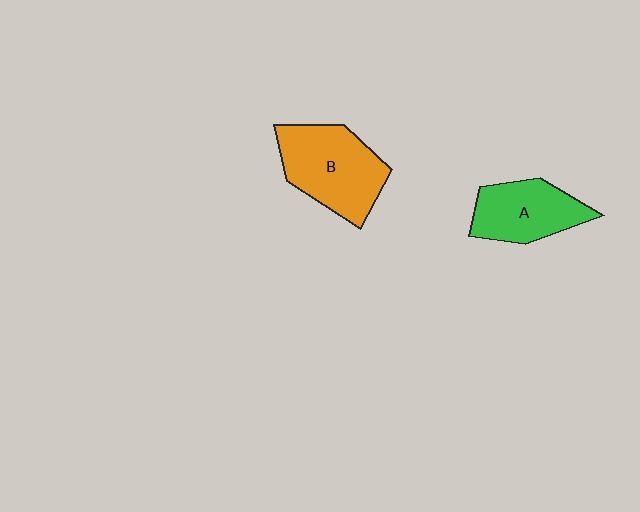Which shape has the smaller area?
Shape A (green).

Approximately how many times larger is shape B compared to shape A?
Approximately 1.3 times.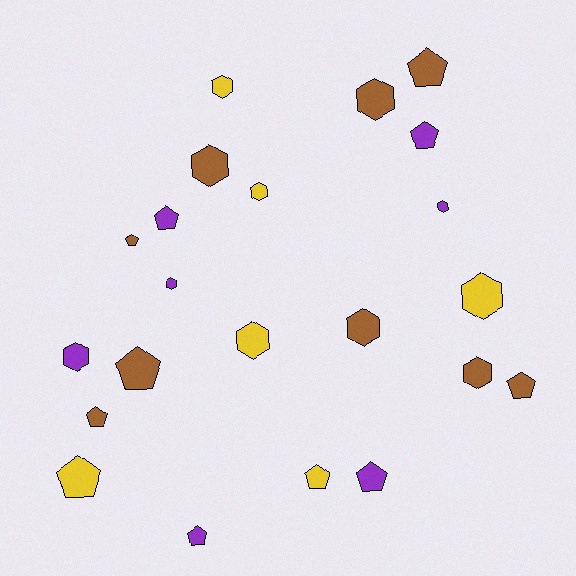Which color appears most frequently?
Brown, with 9 objects.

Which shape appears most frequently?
Pentagon, with 11 objects.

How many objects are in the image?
There are 22 objects.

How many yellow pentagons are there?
There are 2 yellow pentagons.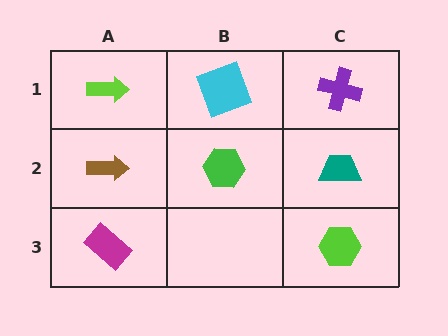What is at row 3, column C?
A lime hexagon.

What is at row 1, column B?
A cyan square.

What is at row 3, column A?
A magenta rectangle.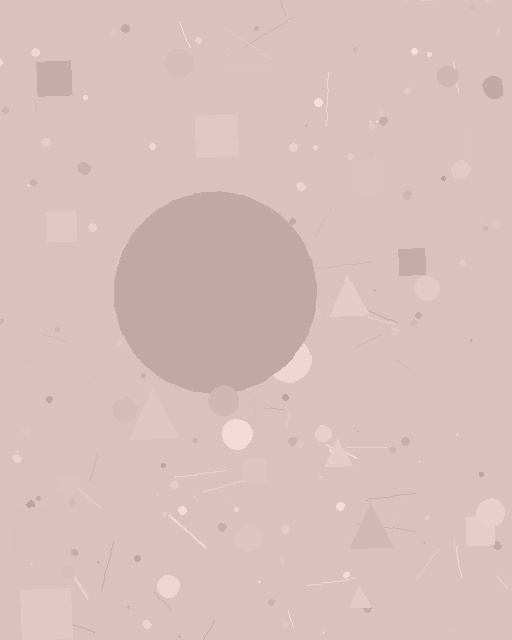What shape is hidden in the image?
A circle is hidden in the image.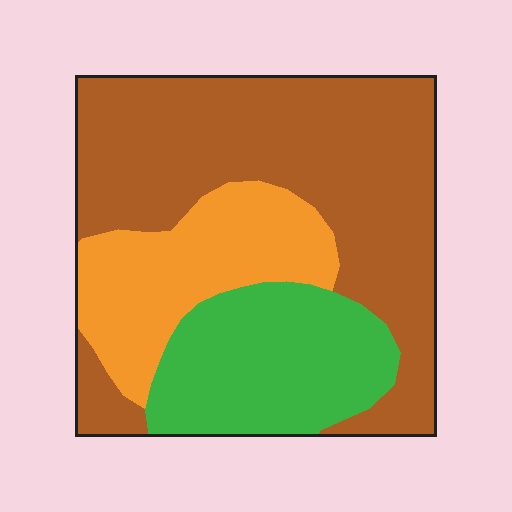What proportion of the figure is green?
Green takes up about one quarter (1/4) of the figure.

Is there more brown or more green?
Brown.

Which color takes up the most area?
Brown, at roughly 55%.